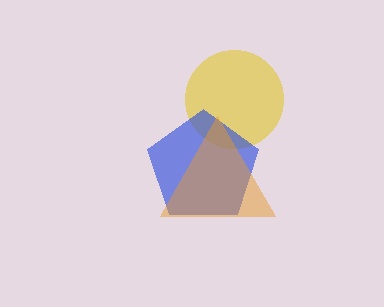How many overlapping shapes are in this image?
There are 3 overlapping shapes in the image.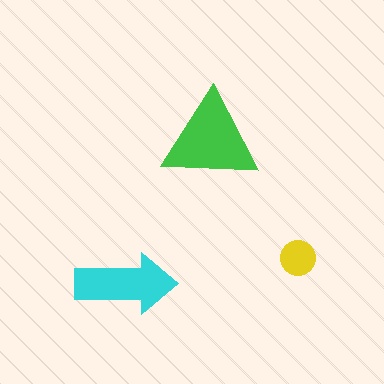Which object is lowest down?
The cyan arrow is bottommost.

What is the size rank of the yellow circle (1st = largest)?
3rd.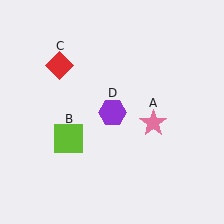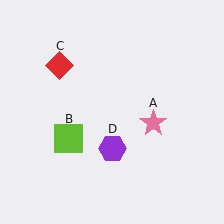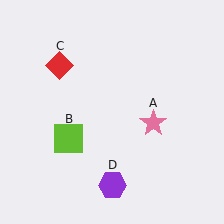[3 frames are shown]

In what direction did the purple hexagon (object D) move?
The purple hexagon (object D) moved down.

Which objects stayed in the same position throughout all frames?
Pink star (object A) and lime square (object B) and red diamond (object C) remained stationary.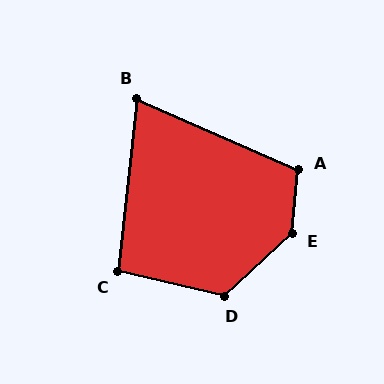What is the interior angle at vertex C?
Approximately 97 degrees (obtuse).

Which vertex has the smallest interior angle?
B, at approximately 73 degrees.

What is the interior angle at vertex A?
Approximately 109 degrees (obtuse).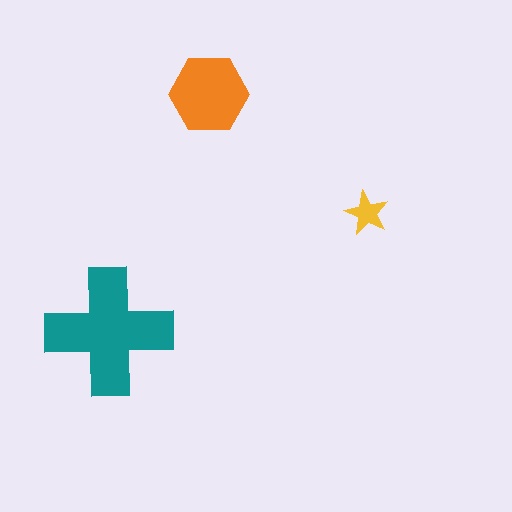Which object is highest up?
The orange hexagon is topmost.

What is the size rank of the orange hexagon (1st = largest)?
2nd.